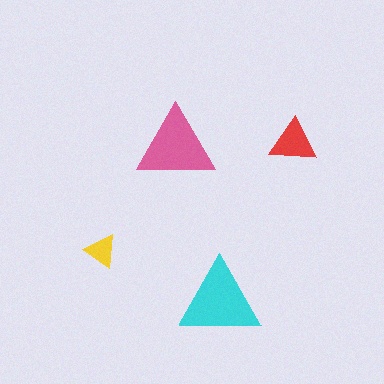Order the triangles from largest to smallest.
the cyan one, the pink one, the red one, the yellow one.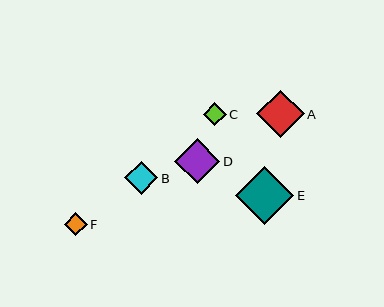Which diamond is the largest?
Diamond E is the largest with a size of approximately 58 pixels.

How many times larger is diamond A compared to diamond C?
Diamond A is approximately 2.1 times the size of diamond C.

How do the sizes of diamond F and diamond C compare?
Diamond F and diamond C are approximately the same size.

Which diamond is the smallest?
Diamond C is the smallest with a size of approximately 23 pixels.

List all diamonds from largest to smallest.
From largest to smallest: E, A, D, B, F, C.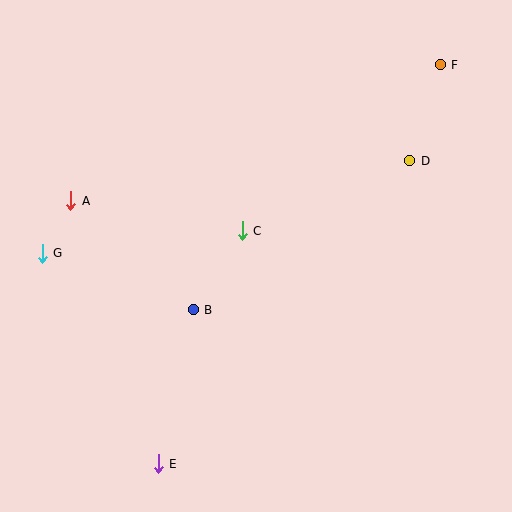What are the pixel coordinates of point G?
Point G is at (42, 253).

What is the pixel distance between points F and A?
The distance between F and A is 394 pixels.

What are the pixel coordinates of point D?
Point D is at (410, 161).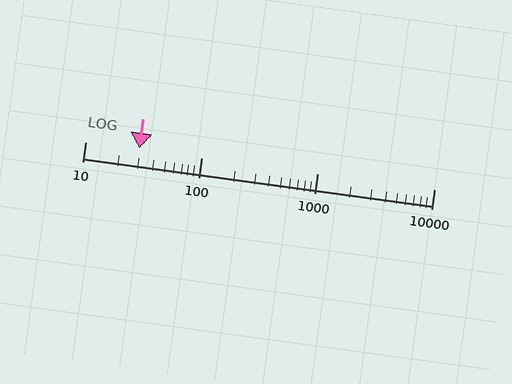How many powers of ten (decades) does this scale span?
The scale spans 3 decades, from 10 to 10000.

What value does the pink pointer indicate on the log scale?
The pointer indicates approximately 29.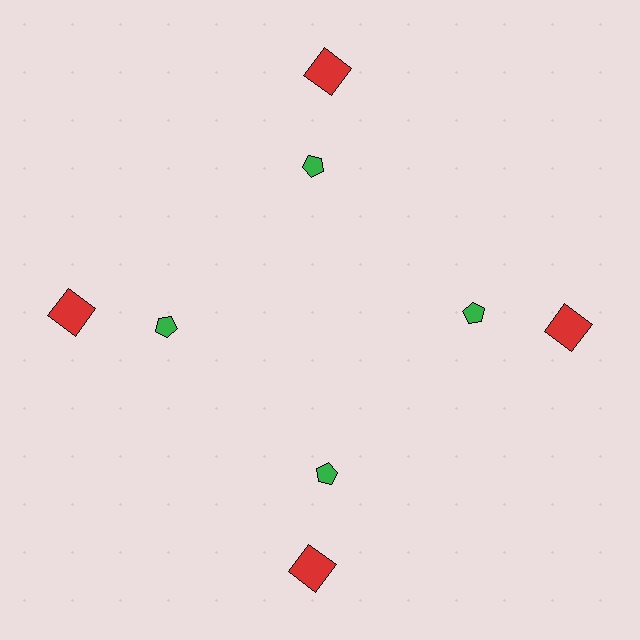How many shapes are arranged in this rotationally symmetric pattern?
There are 8 shapes, arranged in 4 groups of 2.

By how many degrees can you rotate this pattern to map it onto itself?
The pattern maps onto itself every 90 degrees of rotation.